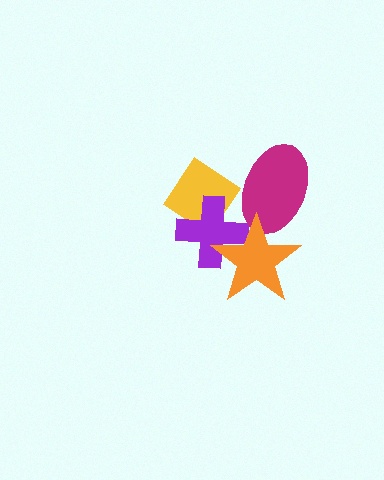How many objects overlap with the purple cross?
2 objects overlap with the purple cross.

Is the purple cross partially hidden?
Yes, it is partially covered by another shape.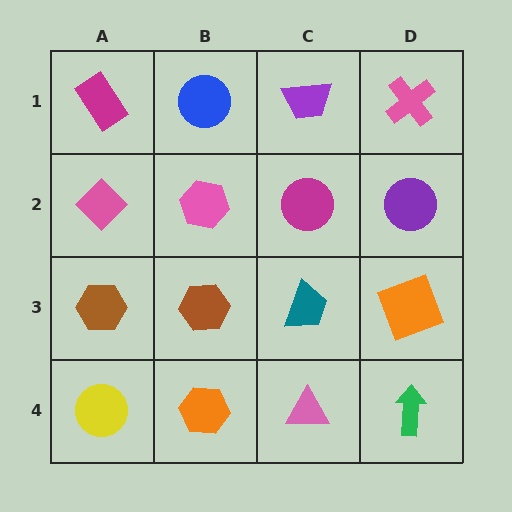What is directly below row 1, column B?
A pink hexagon.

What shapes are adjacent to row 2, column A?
A magenta rectangle (row 1, column A), a brown hexagon (row 3, column A), a pink hexagon (row 2, column B).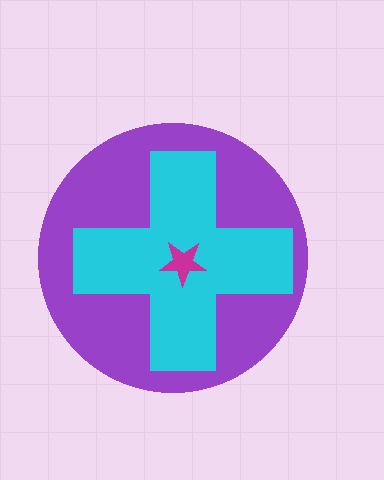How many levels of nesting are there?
3.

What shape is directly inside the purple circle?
The cyan cross.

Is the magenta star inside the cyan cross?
Yes.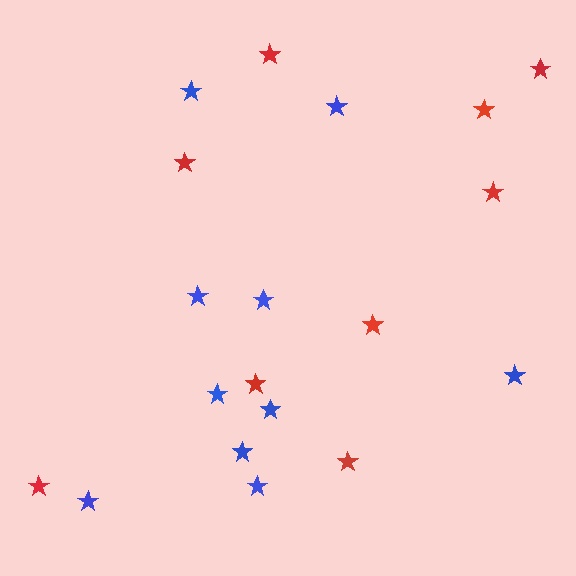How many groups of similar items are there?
There are 2 groups: one group of blue stars (10) and one group of red stars (9).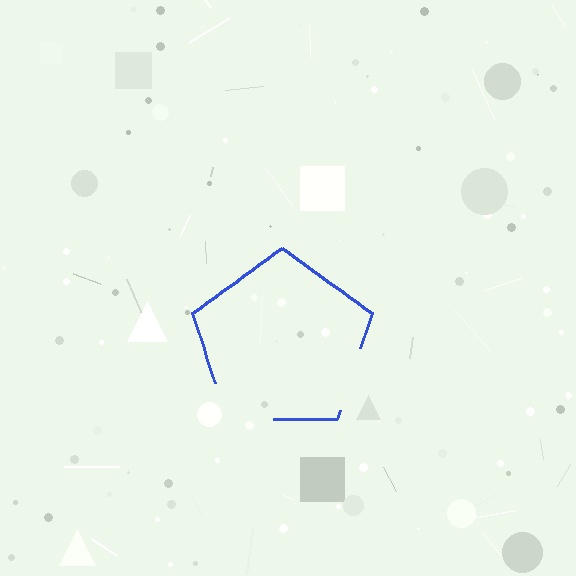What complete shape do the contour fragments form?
The contour fragments form a pentagon.